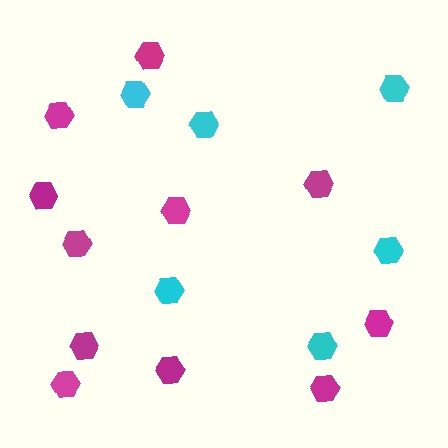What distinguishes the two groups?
There are 2 groups: one group of magenta hexagons (11) and one group of cyan hexagons (6).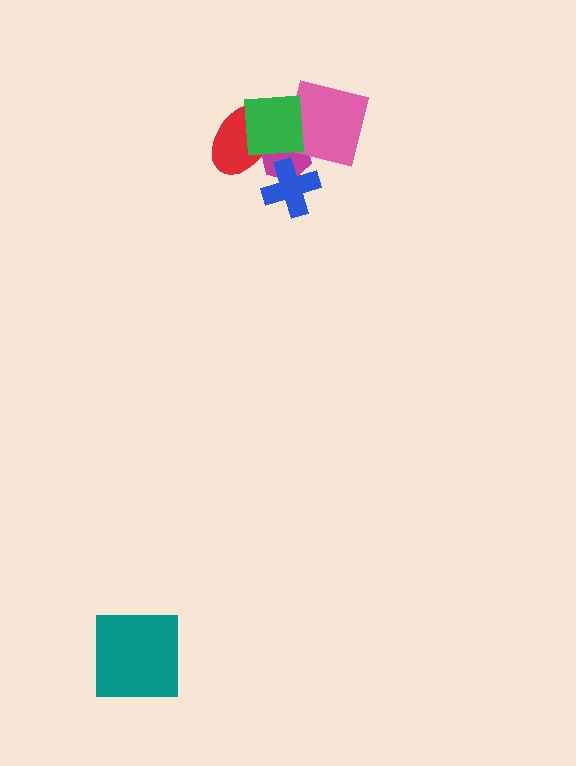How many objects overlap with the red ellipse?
2 objects overlap with the red ellipse.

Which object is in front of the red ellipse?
The green square is in front of the red ellipse.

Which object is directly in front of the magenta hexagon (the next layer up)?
The pink square is directly in front of the magenta hexagon.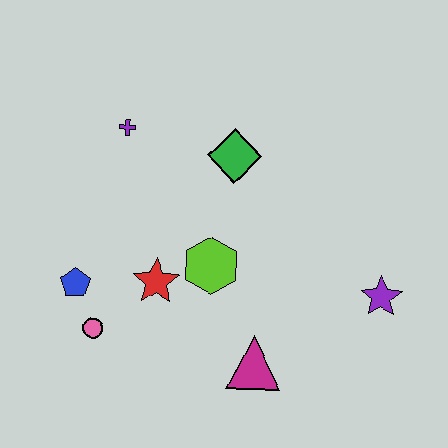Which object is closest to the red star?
The lime hexagon is closest to the red star.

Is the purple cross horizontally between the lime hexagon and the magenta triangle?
No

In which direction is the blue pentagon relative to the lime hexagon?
The blue pentagon is to the left of the lime hexagon.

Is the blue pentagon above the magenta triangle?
Yes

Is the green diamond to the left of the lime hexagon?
No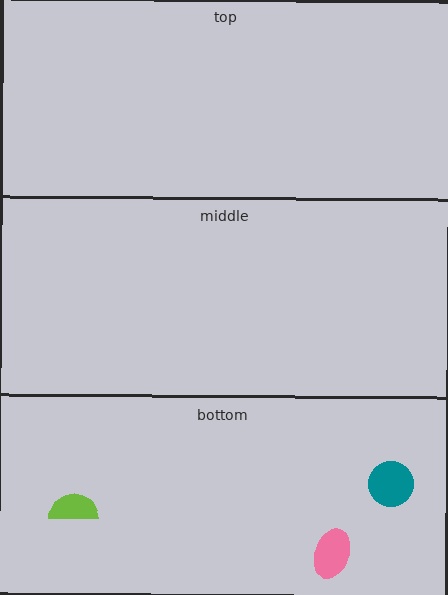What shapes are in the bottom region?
The lime semicircle, the pink ellipse, the teal circle.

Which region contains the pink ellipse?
The bottom region.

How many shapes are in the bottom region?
3.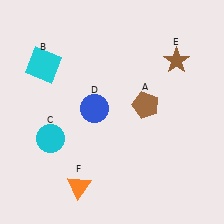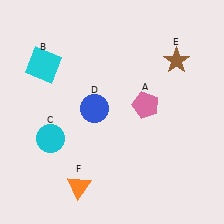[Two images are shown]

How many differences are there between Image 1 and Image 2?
There is 1 difference between the two images.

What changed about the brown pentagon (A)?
In Image 1, A is brown. In Image 2, it changed to pink.